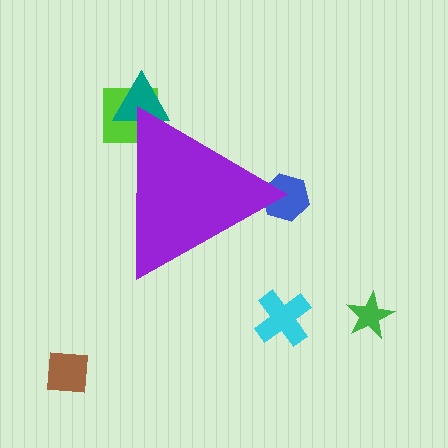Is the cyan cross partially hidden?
No, the cyan cross is fully visible.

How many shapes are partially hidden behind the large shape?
3 shapes are partially hidden.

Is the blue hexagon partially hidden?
Yes, the blue hexagon is partially hidden behind the purple triangle.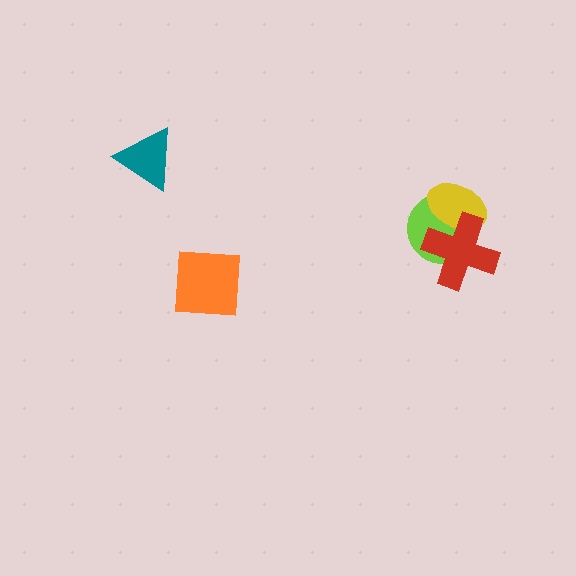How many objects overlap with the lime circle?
2 objects overlap with the lime circle.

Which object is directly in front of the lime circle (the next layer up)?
The yellow ellipse is directly in front of the lime circle.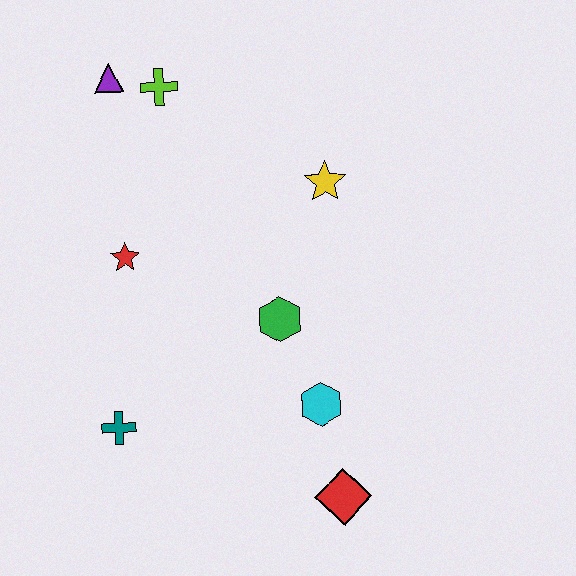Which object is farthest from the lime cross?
The red diamond is farthest from the lime cross.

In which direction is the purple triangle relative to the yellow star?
The purple triangle is to the left of the yellow star.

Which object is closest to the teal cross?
The red star is closest to the teal cross.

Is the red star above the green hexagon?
Yes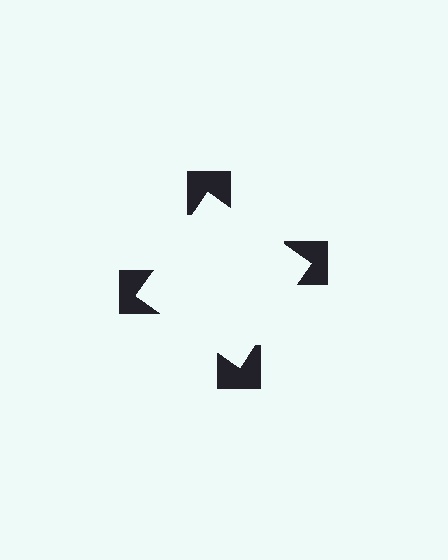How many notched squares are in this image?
There are 4 — one at each vertex of the illusory square.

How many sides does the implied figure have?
4 sides.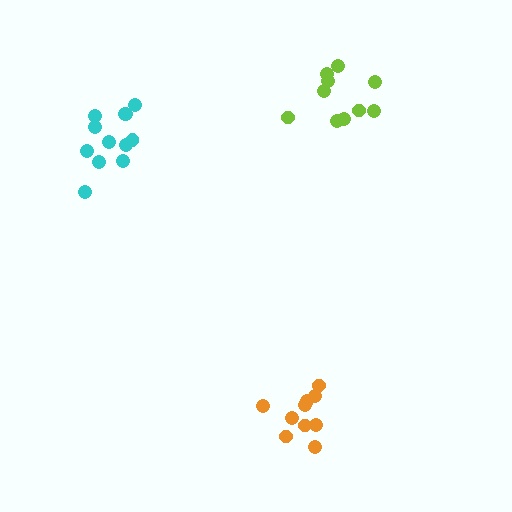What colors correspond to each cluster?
The clusters are colored: orange, lime, cyan.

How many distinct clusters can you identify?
There are 3 distinct clusters.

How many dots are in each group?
Group 1: 10 dots, Group 2: 10 dots, Group 3: 12 dots (32 total).